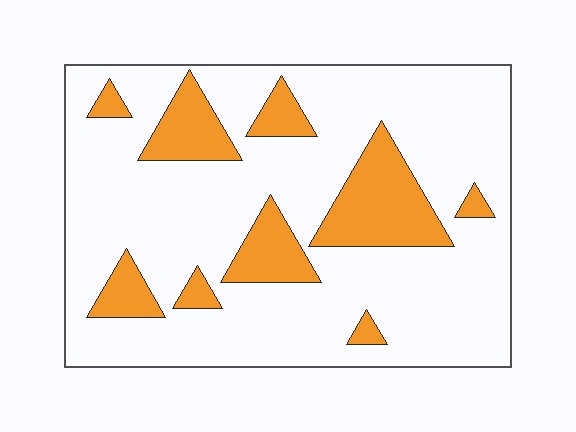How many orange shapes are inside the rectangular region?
9.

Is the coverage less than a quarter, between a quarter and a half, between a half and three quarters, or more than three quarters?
Less than a quarter.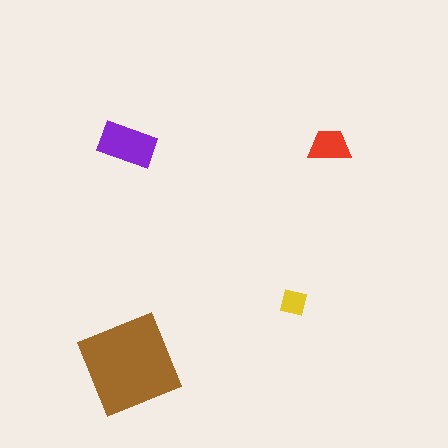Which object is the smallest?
The yellow square.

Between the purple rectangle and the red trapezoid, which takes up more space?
The purple rectangle.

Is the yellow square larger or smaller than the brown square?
Smaller.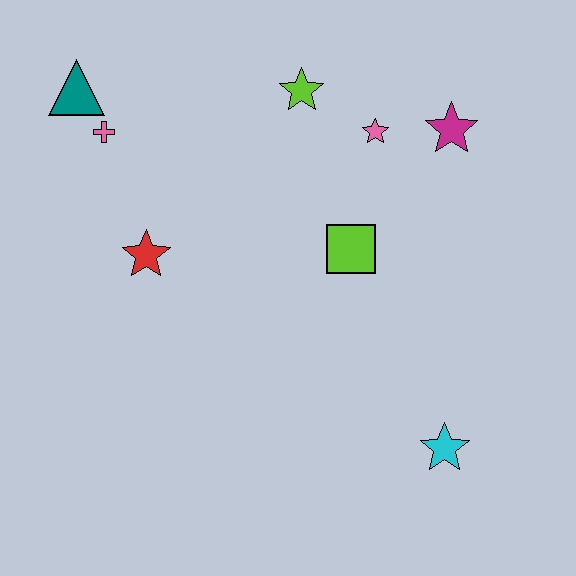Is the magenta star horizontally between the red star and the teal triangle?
No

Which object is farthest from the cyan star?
The teal triangle is farthest from the cyan star.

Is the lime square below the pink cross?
Yes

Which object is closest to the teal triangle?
The pink cross is closest to the teal triangle.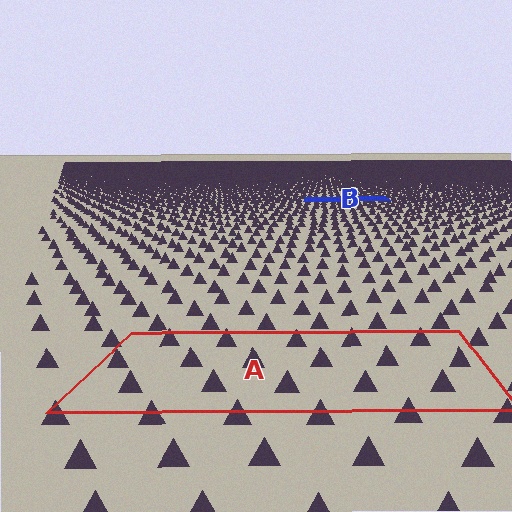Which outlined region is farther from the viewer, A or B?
Region B is farther from the viewer — the texture elements inside it appear smaller and more densely packed.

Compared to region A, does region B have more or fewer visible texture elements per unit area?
Region B has more texture elements per unit area — they are packed more densely because it is farther away.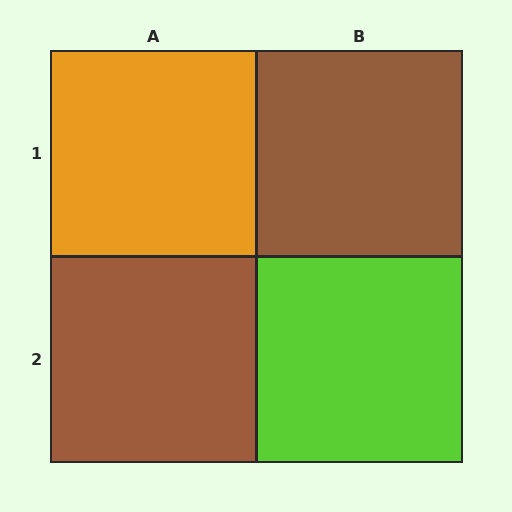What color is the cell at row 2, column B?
Lime.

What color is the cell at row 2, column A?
Brown.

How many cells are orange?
1 cell is orange.